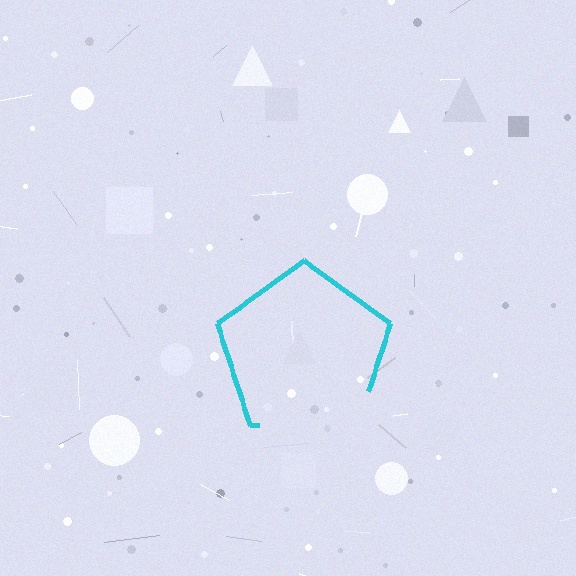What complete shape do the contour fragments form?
The contour fragments form a pentagon.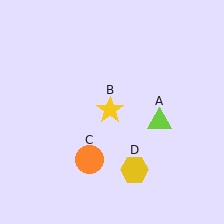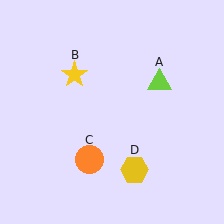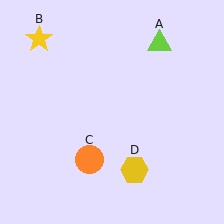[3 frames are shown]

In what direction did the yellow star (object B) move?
The yellow star (object B) moved up and to the left.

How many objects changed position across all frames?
2 objects changed position: lime triangle (object A), yellow star (object B).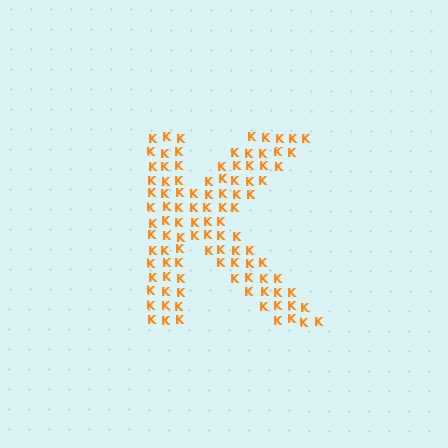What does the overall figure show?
The overall figure shows the letter K.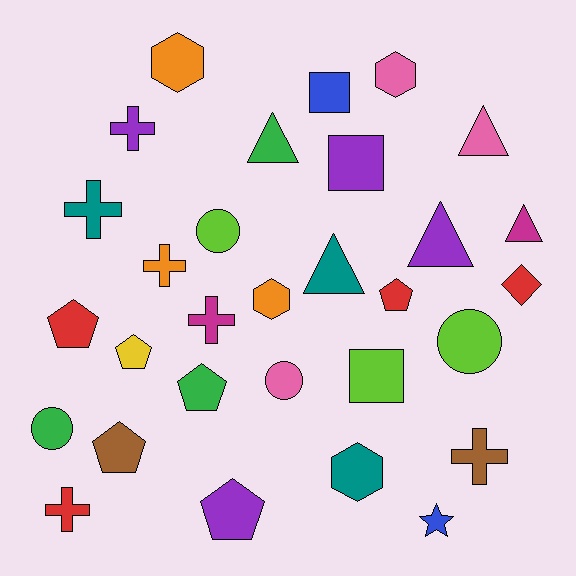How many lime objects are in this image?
There are 3 lime objects.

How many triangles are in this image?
There are 5 triangles.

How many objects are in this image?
There are 30 objects.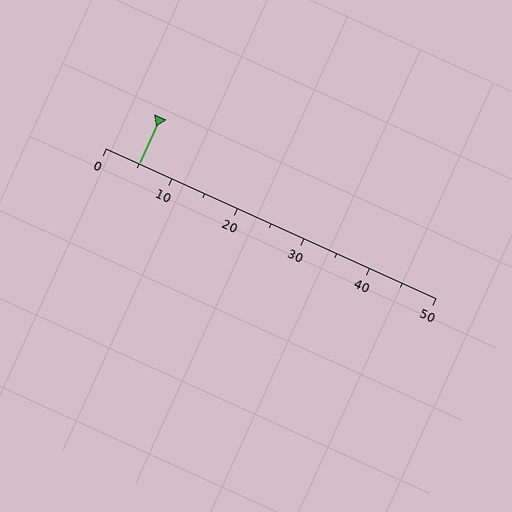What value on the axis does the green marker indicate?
The marker indicates approximately 5.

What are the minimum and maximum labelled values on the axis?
The axis runs from 0 to 50.